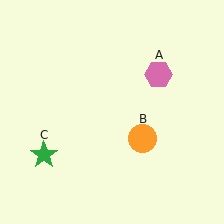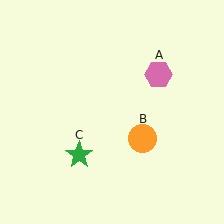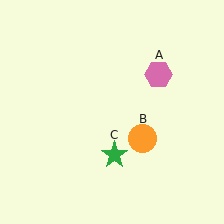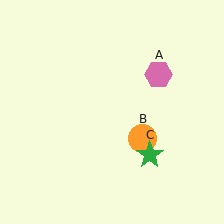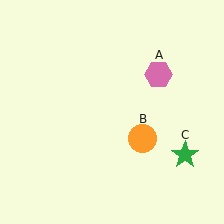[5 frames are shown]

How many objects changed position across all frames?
1 object changed position: green star (object C).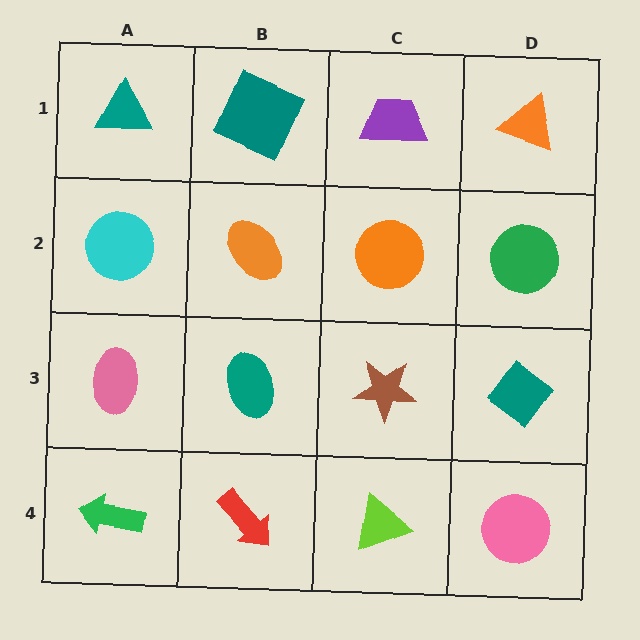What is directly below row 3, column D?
A pink circle.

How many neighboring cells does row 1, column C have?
3.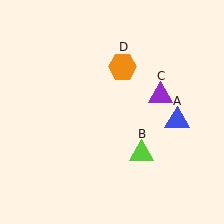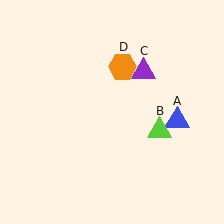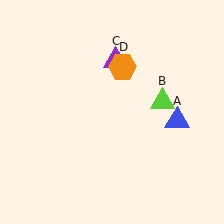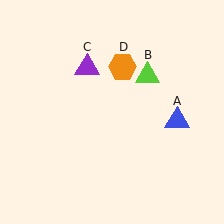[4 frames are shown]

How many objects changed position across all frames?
2 objects changed position: lime triangle (object B), purple triangle (object C).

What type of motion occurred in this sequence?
The lime triangle (object B), purple triangle (object C) rotated counterclockwise around the center of the scene.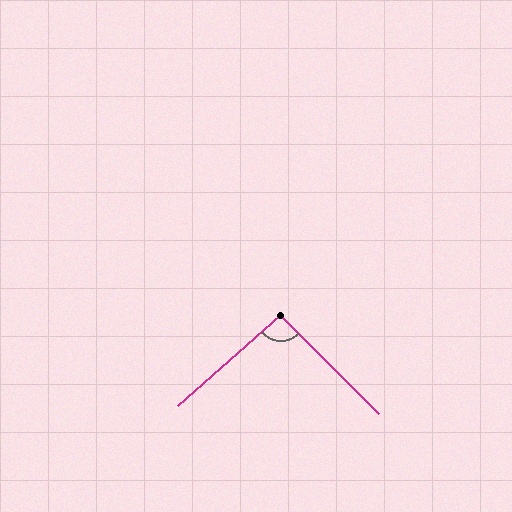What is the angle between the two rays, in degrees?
Approximately 94 degrees.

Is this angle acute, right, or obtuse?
It is approximately a right angle.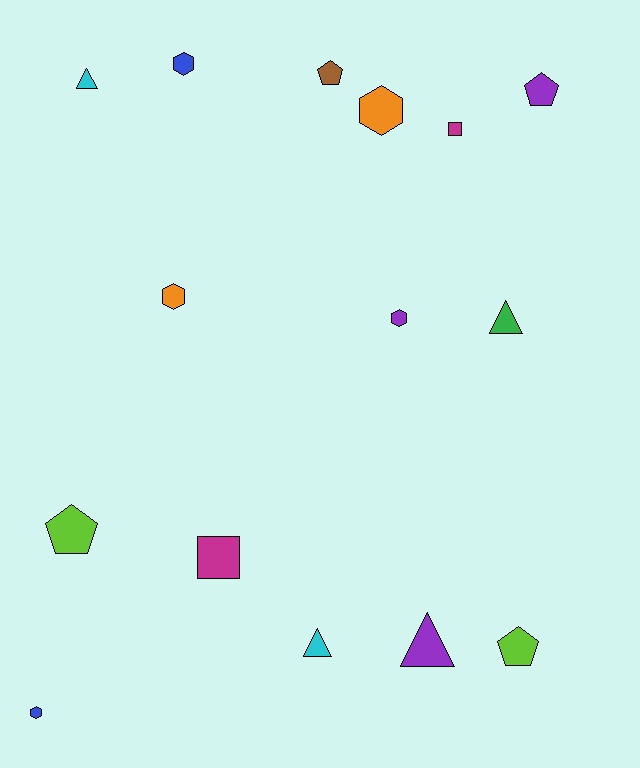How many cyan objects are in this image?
There are 2 cyan objects.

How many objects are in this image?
There are 15 objects.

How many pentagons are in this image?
There are 4 pentagons.